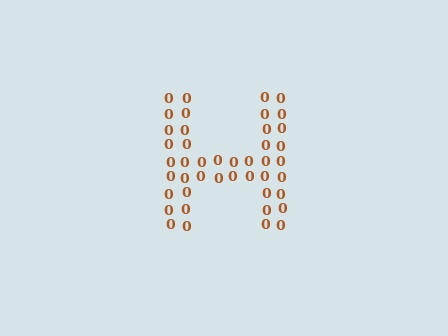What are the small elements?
The small elements are digit 0's.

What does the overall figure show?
The overall figure shows the letter H.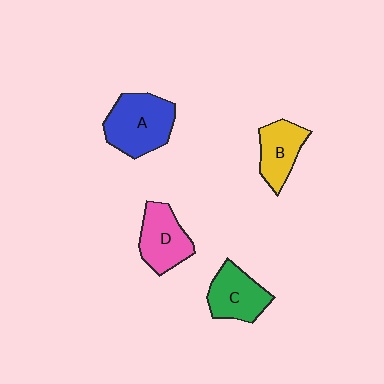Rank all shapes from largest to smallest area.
From largest to smallest: A (blue), D (pink), C (green), B (yellow).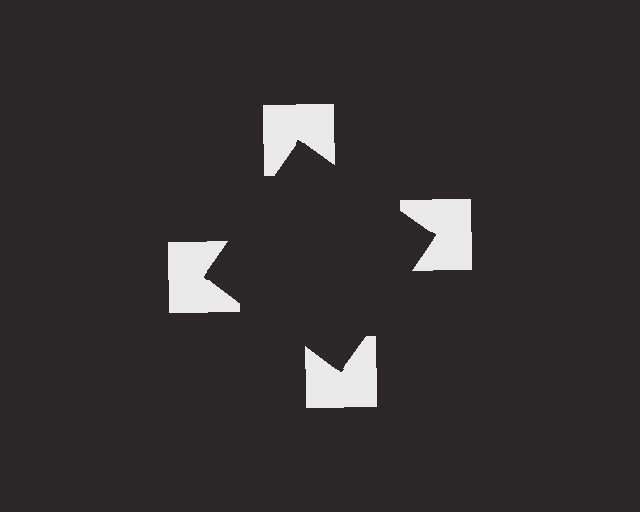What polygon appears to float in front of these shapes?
An illusory square — its edges are inferred from the aligned wedge cuts in the notched squares, not physically drawn.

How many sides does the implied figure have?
4 sides.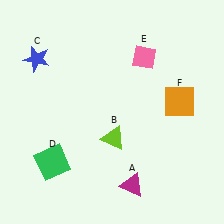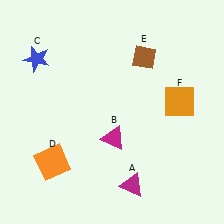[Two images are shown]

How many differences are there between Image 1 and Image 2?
There are 3 differences between the two images.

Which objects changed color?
B changed from lime to magenta. D changed from green to orange. E changed from pink to brown.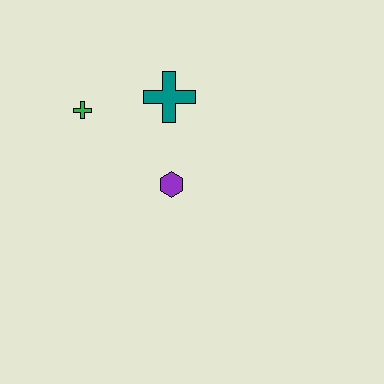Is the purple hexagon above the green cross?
No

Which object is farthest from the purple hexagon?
The green cross is farthest from the purple hexagon.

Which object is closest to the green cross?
The teal cross is closest to the green cross.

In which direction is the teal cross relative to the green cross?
The teal cross is to the right of the green cross.